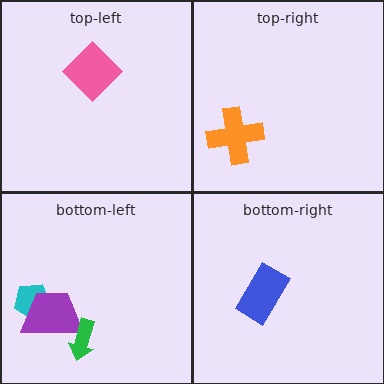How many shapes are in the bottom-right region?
1.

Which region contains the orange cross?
The top-right region.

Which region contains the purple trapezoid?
The bottom-left region.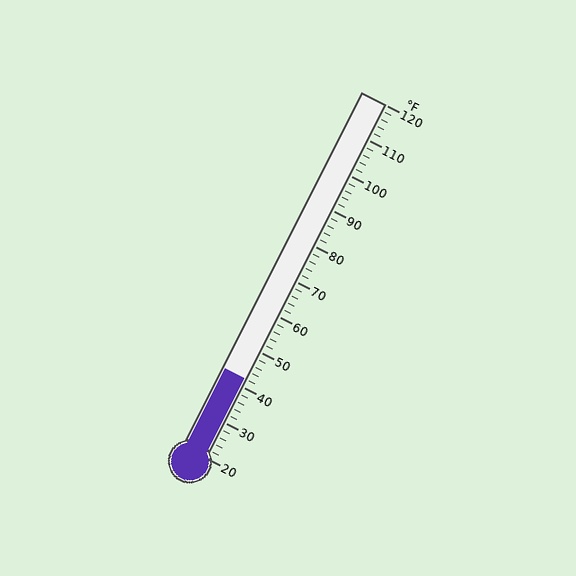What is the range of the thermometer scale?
The thermometer scale ranges from 20°F to 120°F.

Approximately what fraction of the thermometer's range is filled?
The thermometer is filled to approximately 20% of its range.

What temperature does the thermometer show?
The thermometer shows approximately 42°F.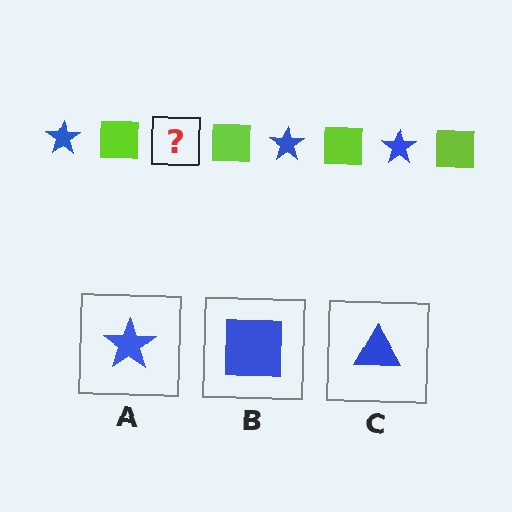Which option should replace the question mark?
Option A.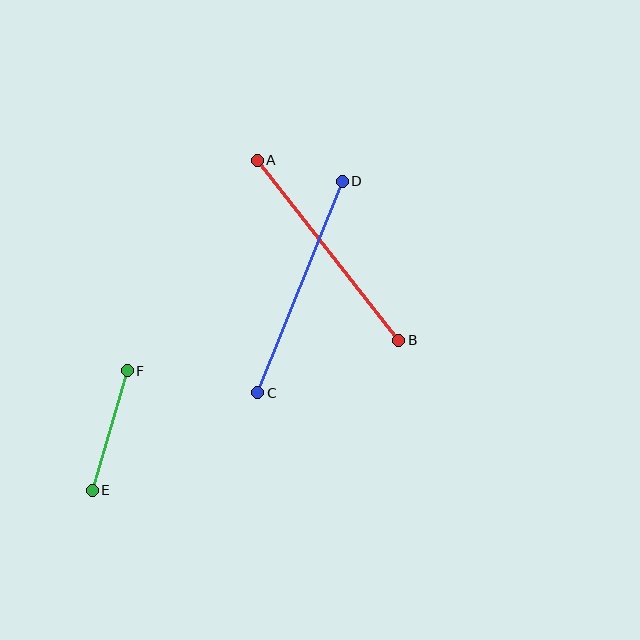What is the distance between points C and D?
The distance is approximately 228 pixels.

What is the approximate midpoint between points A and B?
The midpoint is at approximately (328, 250) pixels.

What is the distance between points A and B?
The distance is approximately 229 pixels.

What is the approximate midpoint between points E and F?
The midpoint is at approximately (110, 430) pixels.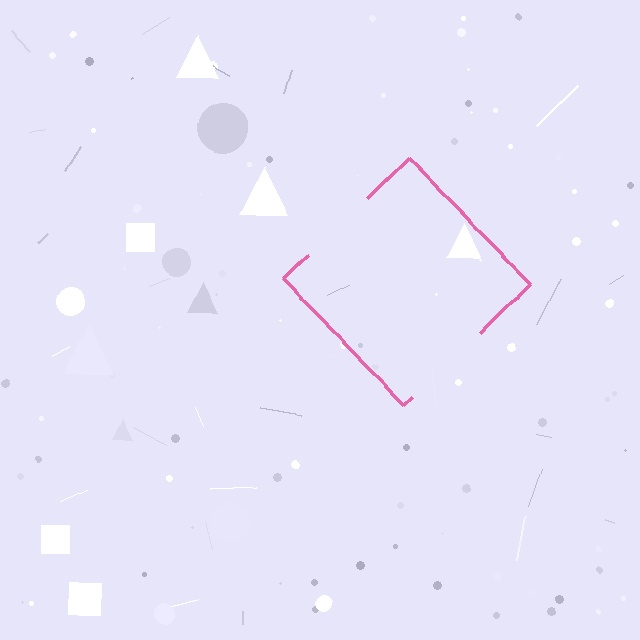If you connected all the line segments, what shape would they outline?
They would outline a diamond.